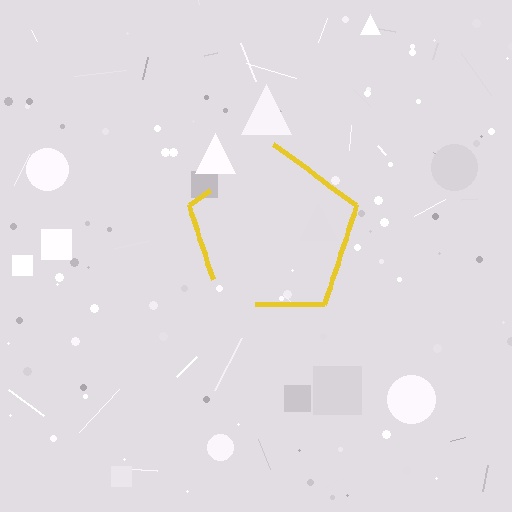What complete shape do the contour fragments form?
The contour fragments form a pentagon.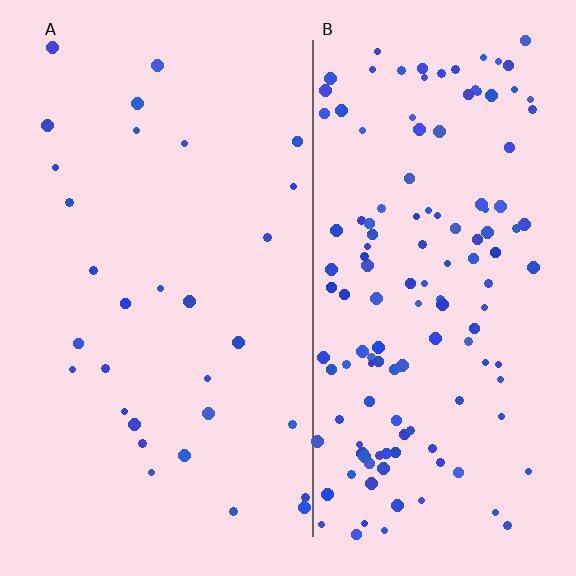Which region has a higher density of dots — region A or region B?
B (the right).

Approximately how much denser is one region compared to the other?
Approximately 4.5× — region B over region A.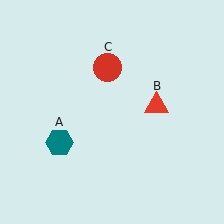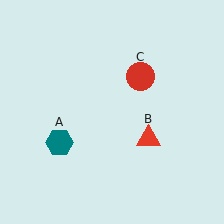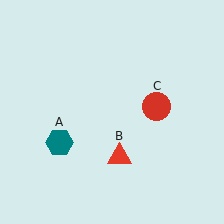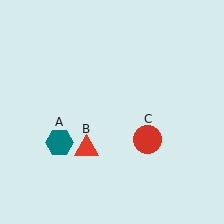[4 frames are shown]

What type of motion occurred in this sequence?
The red triangle (object B), red circle (object C) rotated clockwise around the center of the scene.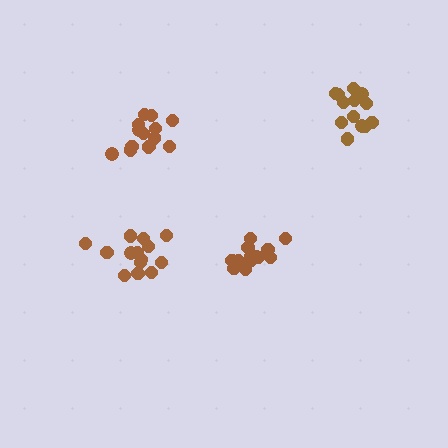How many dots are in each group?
Group 1: 15 dots, Group 2: 14 dots, Group 3: 14 dots, Group 4: 14 dots (57 total).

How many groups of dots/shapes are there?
There are 4 groups.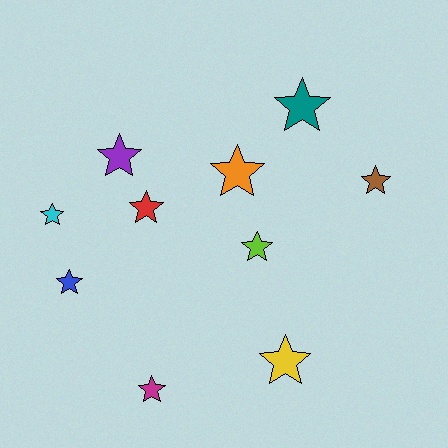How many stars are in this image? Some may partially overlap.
There are 10 stars.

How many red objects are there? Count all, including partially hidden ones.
There is 1 red object.